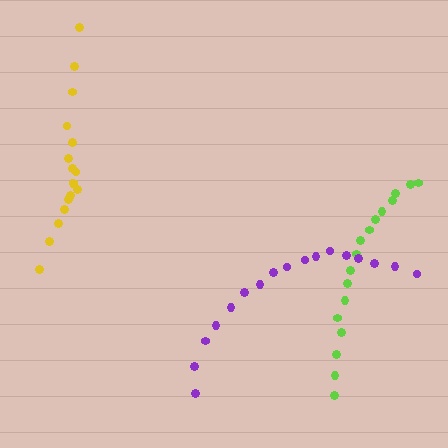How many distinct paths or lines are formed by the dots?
There are 3 distinct paths.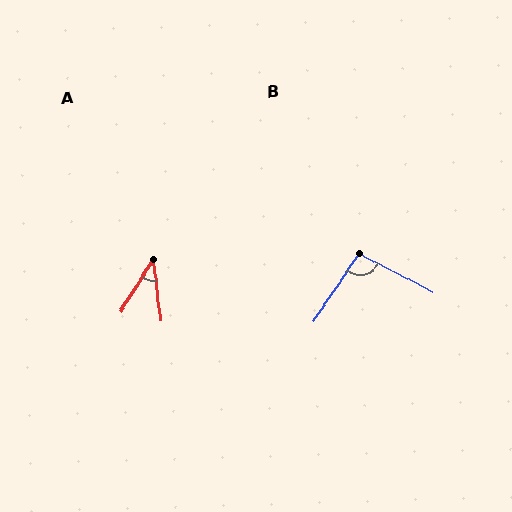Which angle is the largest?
B, at approximately 97 degrees.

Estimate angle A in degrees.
Approximately 39 degrees.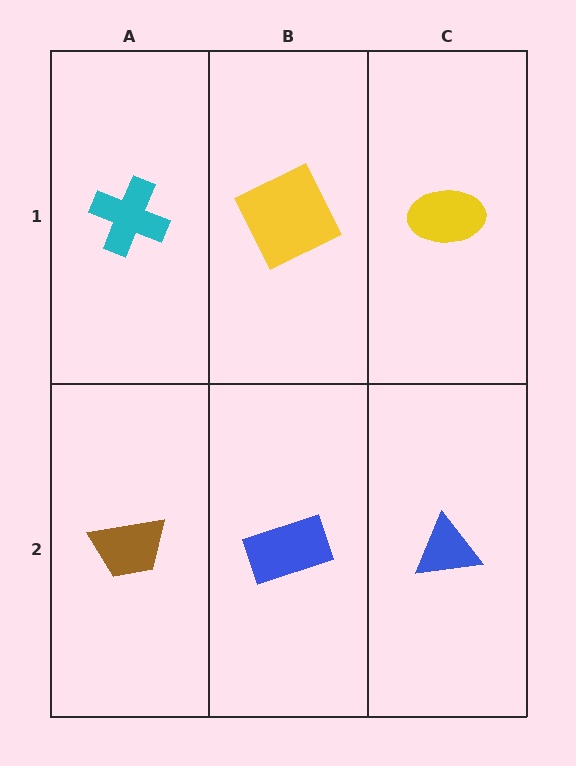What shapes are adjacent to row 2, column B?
A yellow square (row 1, column B), a brown trapezoid (row 2, column A), a blue triangle (row 2, column C).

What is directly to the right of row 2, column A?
A blue rectangle.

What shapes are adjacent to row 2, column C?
A yellow ellipse (row 1, column C), a blue rectangle (row 2, column B).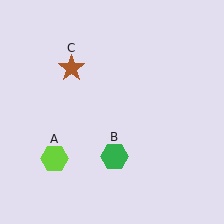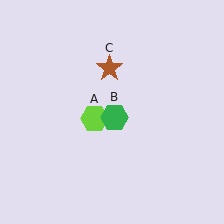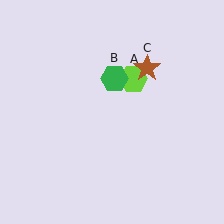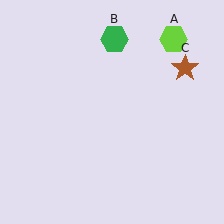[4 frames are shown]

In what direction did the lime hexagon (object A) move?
The lime hexagon (object A) moved up and to the right.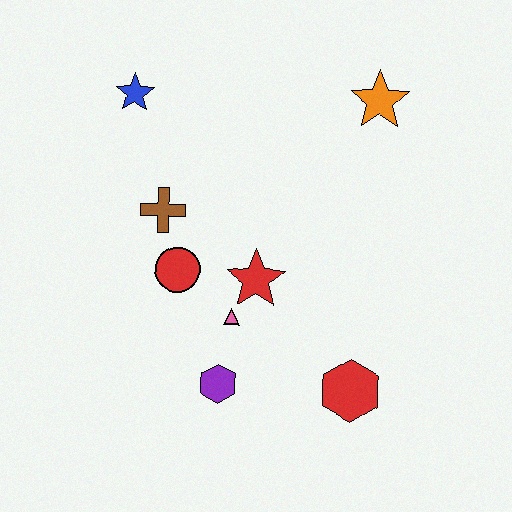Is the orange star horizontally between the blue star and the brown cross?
No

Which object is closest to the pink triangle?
The red star is closest to the pink triangle.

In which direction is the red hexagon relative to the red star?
The red hexagon is below the red star.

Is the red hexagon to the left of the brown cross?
No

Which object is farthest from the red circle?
The orange star is farthest from the red circle.